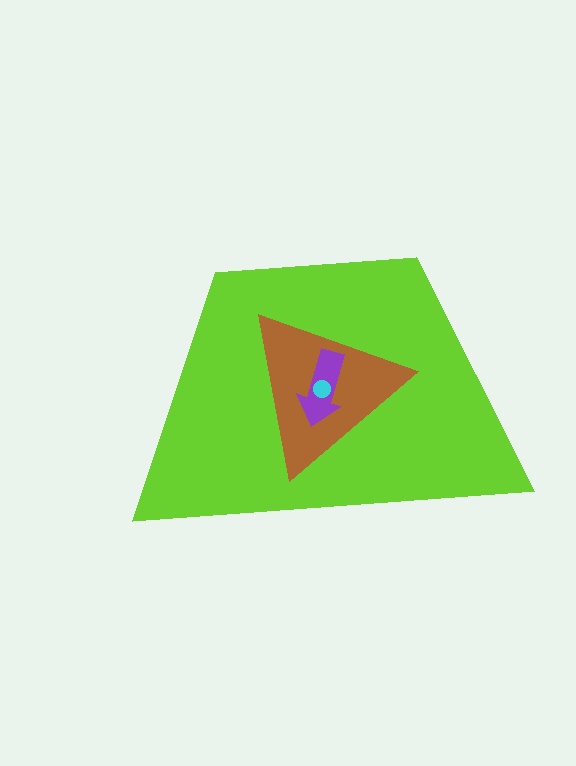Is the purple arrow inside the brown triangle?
Yes.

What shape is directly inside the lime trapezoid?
The brown triangle.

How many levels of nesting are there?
4.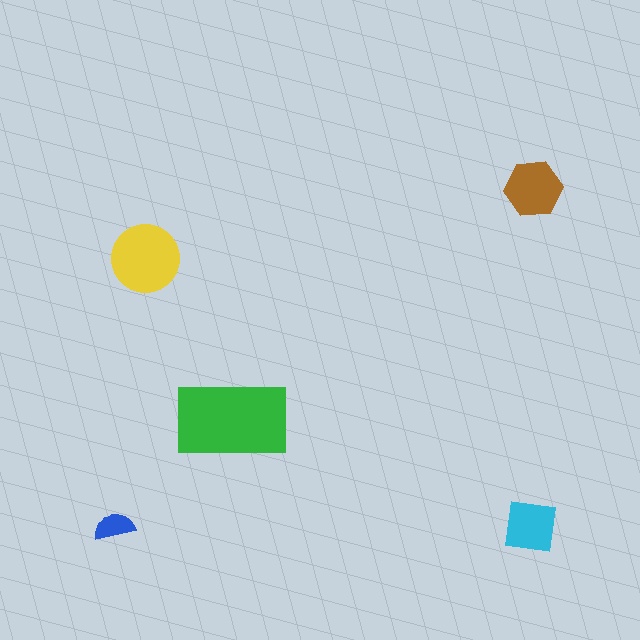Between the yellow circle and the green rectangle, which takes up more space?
The green rectangle.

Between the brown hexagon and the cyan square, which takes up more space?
The brown hexagon.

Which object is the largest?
The green rectangle.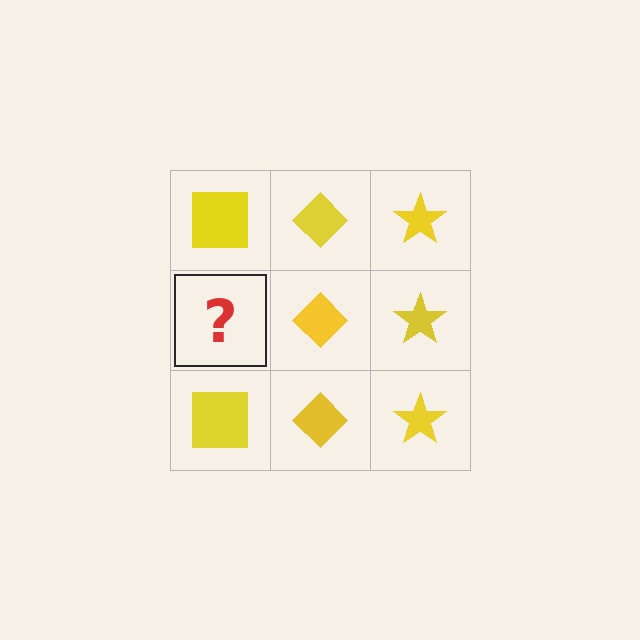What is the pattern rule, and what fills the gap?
The rule is that each column has a consistent shape. The gap should be filled with a yellow square.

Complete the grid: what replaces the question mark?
The question mark should be replaced with a yellow square.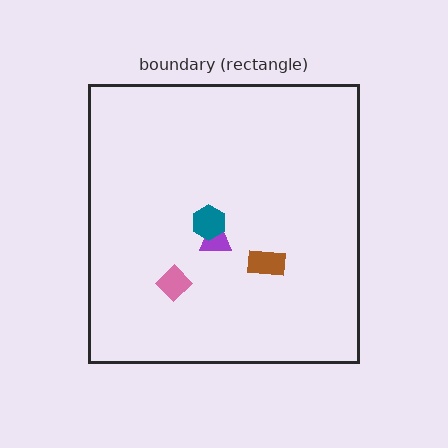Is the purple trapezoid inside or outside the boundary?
Inside.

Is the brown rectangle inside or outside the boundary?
Inside.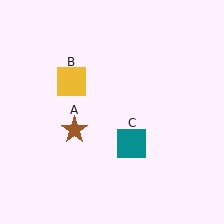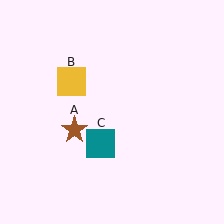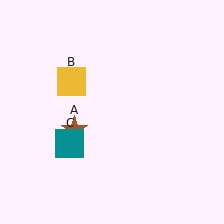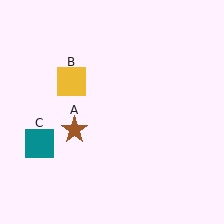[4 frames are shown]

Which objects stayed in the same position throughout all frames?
Brown star (object A) and yellow square (object B) remained stationary.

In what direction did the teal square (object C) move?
The teal square (object C) moved left.